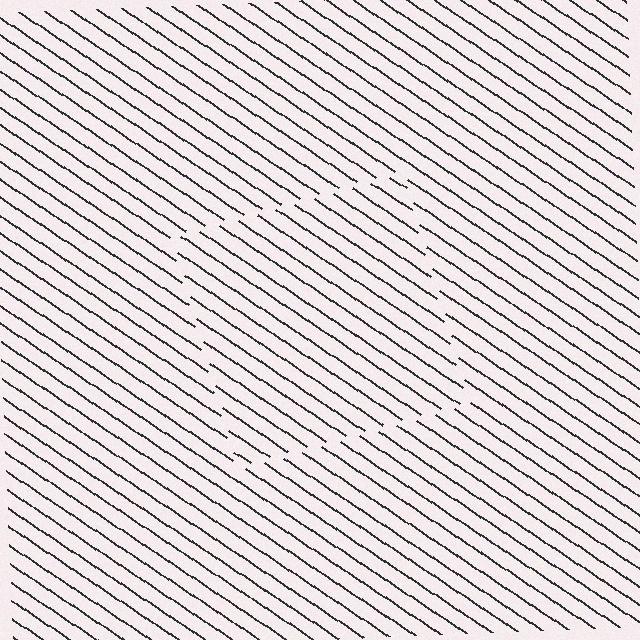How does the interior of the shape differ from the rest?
The interior of the shape contains the same grating, shifted by half a period — the contour is defined by the phase discontinuity where line-ends from the inner and outer gratings abut.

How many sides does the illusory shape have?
4 sides — the line-ends trace a square.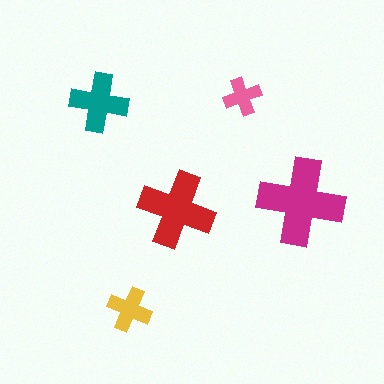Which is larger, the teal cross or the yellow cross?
The teal one.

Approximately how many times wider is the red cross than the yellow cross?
About 1.5 times wider.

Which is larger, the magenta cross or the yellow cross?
The magenta one.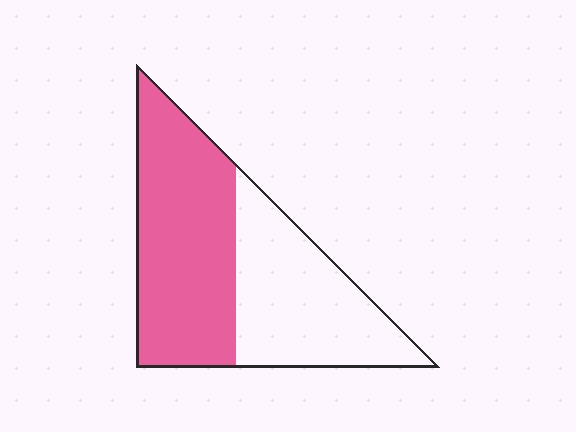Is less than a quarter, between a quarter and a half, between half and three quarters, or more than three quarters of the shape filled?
Between half and three quarters.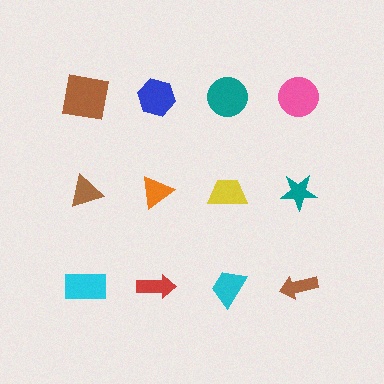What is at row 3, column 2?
A red arrow.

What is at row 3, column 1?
A cyan rectangle.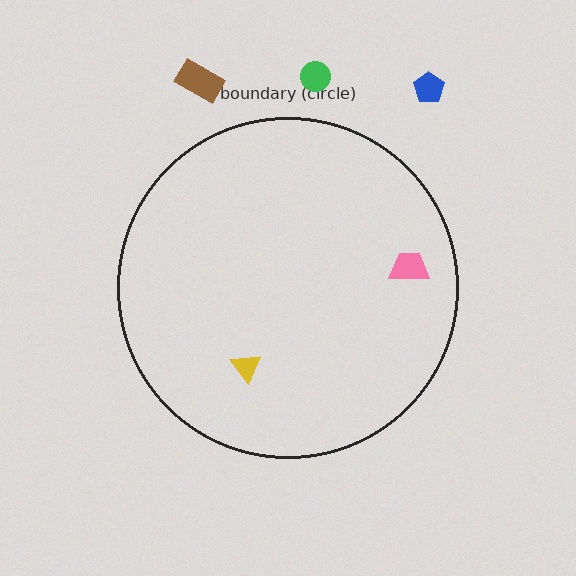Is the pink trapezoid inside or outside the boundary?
Inside.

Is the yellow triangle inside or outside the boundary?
Inside.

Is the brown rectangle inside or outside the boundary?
Outside.